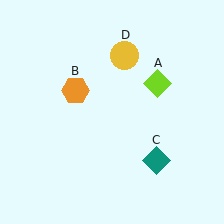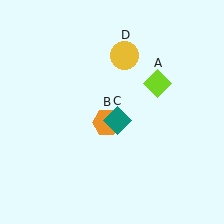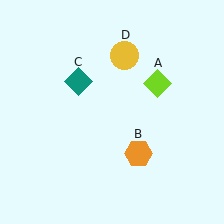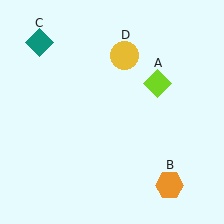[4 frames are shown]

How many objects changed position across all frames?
2 objects changed position: orange hexagon (object B), teal diamond (object C).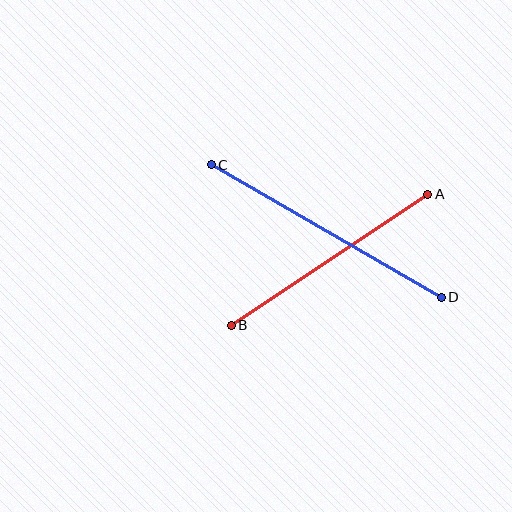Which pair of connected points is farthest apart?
Points C and D are farthest apart.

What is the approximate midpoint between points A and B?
The midpoint is at approximately (329, 260) pixels.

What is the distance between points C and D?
The distance is approximately 265 pixels.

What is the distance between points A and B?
The distance is approximately 236 pixels.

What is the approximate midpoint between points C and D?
The midpoint is at approximately (326, 231) pixels.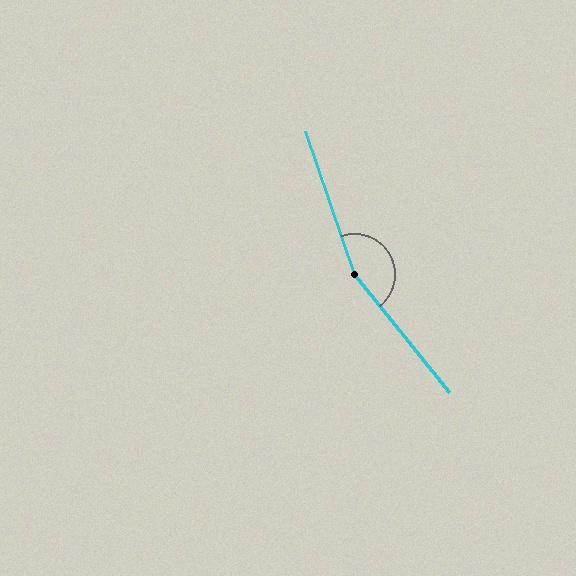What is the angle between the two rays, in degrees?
Approximately 160 degrees.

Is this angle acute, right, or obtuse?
It is obtuse.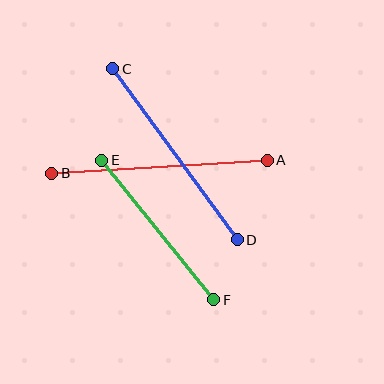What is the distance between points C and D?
The distance is approximately 212 pixels.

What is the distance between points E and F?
The distance is approximately 179 pixels.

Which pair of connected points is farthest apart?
Points A and B are farthest apart.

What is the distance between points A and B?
The distance is approximately 216 pixels.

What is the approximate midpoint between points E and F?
The midpoint is at approximately (158, 230) pixels.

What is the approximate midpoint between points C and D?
The midpoint is at approximately (175, 154) pixels.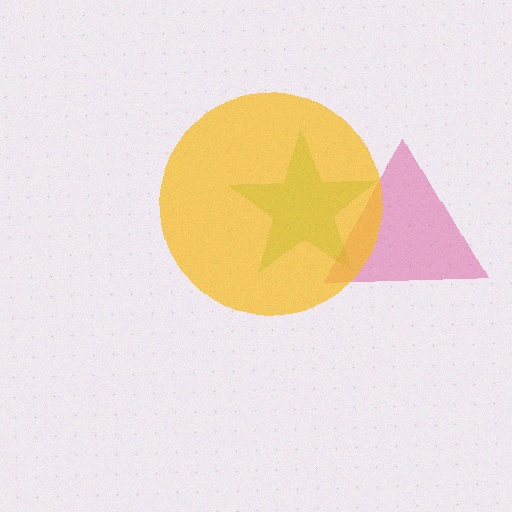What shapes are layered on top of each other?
The layered shapes are: a lime star, a magenta triangle, a yellow circle.